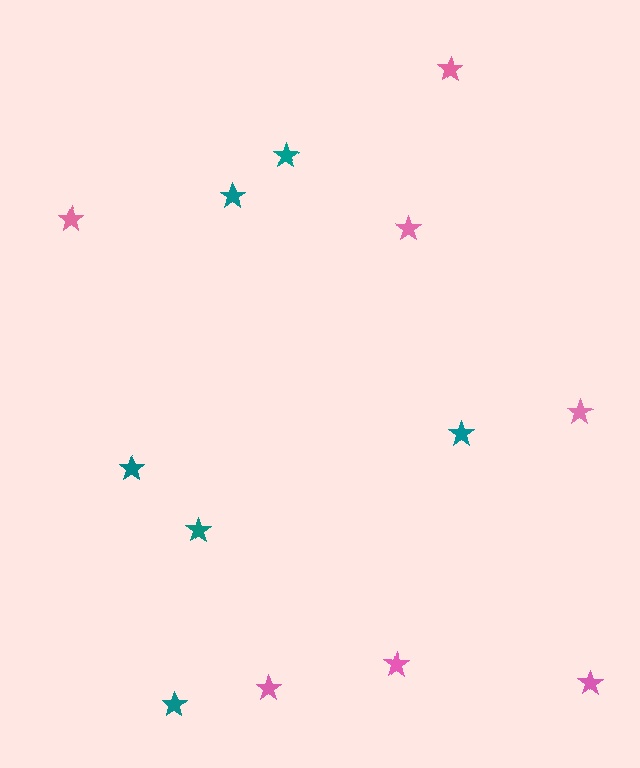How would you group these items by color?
There are 2 groups: one group of pink stars (7) and one group of teal stars (6).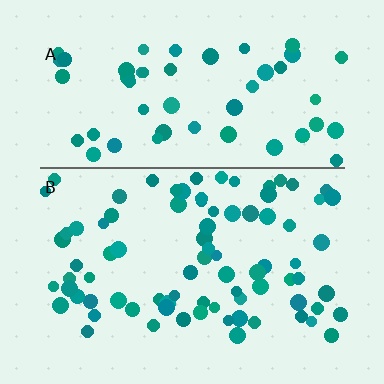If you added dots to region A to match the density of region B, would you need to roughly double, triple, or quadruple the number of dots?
Approximately double.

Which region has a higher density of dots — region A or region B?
B (the bottom).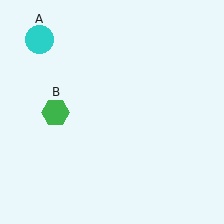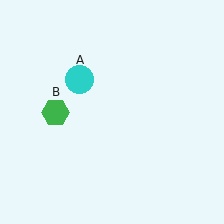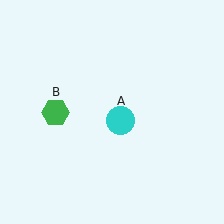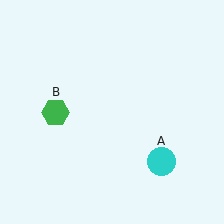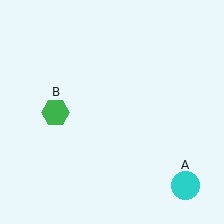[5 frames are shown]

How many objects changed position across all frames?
1 object changed position: cyan circle (object A).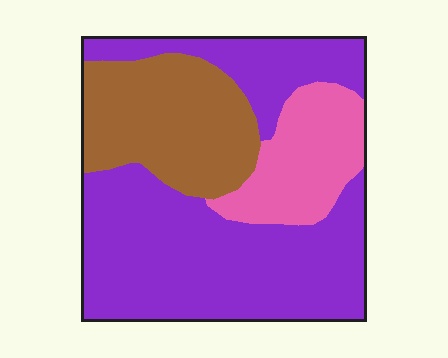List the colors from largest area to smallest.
From largest to smallest: purple, brown, pink.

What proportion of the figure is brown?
Brown covers roughly 25% of the figure.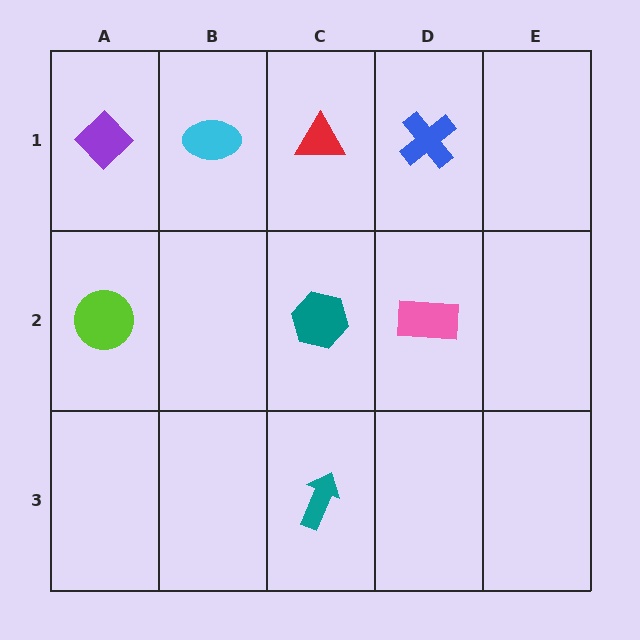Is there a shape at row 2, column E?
No, that cell is empty.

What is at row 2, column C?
A teal hexagon.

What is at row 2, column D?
A pink rectangle.